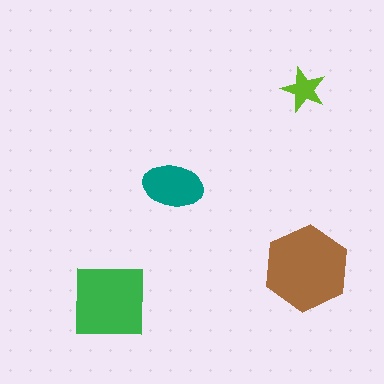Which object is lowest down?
The green square is bottommost.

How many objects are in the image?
There are 4 objects in the image.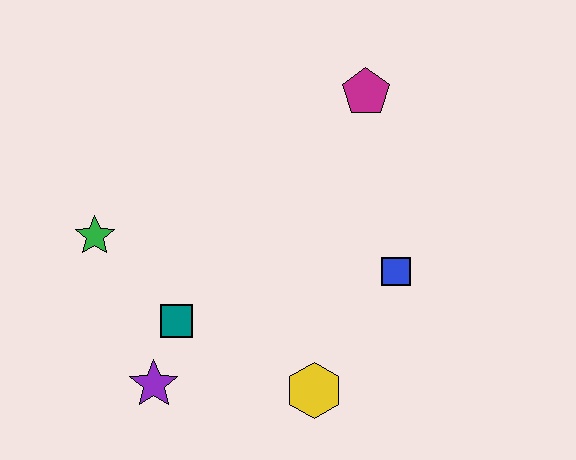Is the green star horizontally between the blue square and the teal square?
No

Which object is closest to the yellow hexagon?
The blue square is closest to the yellow hexagon.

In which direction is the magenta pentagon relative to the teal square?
The magenta pentagon is above the teal square.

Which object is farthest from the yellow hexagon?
The magenta pentagon is farthest from the yellow hexagon.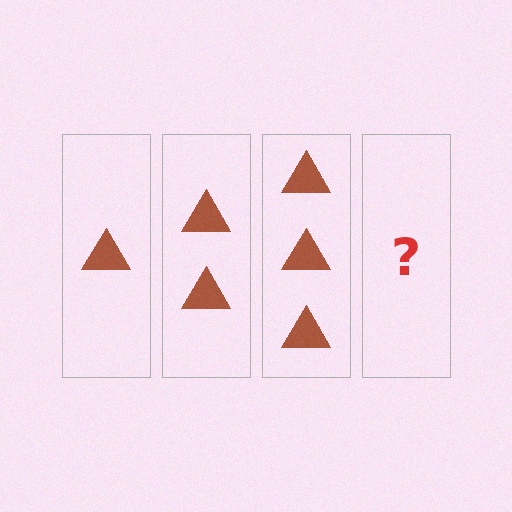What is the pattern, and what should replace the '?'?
The pattern is that each step adds one more triangle. The '?' should be 4 triangles.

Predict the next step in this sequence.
The next step is 4 triangles.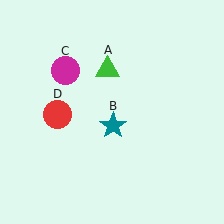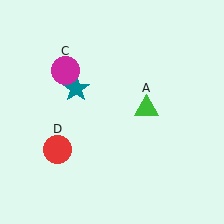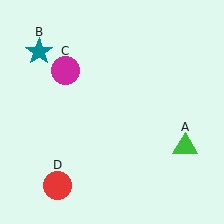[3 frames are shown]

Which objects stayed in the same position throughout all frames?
Magenta circle (object C) remained stationary.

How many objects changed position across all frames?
3 objects changed position: green triangle (object A), teal star (object B), red circle (object D).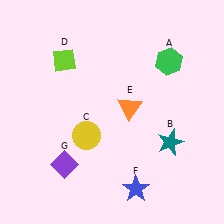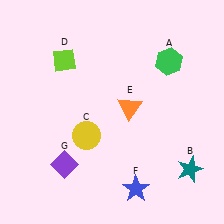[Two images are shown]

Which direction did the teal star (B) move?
The teal star (B) moved down.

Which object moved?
The teal star (B) moved down.